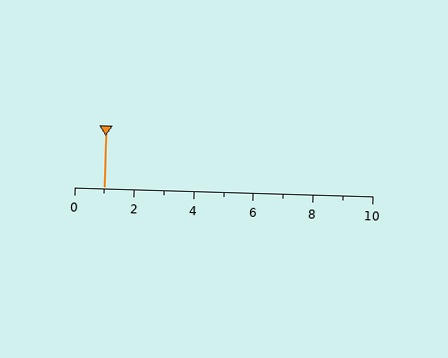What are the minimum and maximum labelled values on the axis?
The axis runs from 0 to 10.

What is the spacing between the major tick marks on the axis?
The major ticks are spaced 2 apart.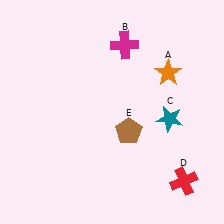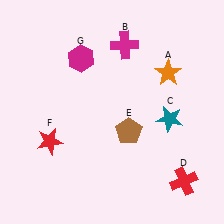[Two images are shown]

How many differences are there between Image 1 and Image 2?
There are 2 differences between the two images.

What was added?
A red star (F), a magenta hexagon (G) were added in Image 2.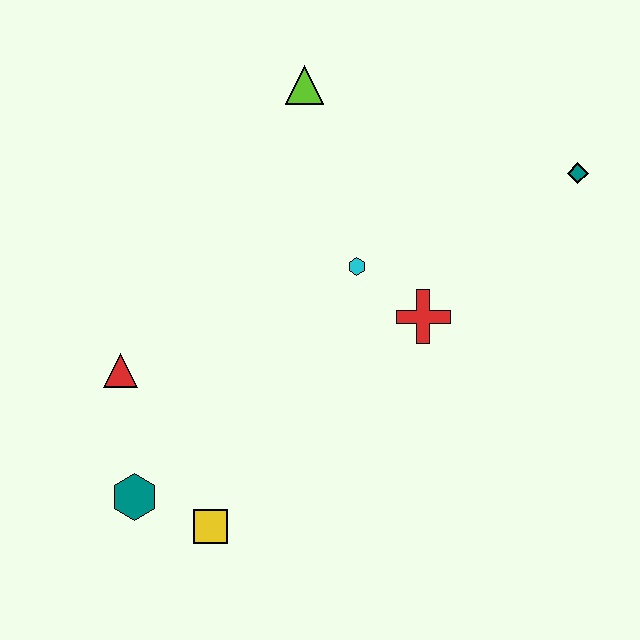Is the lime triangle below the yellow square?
No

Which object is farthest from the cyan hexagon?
The teal hexagon is farthest from the cyan hexagon.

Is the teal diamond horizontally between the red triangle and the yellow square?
No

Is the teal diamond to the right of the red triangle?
Yes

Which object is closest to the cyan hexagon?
The red cross is closest to the cyan hexagon.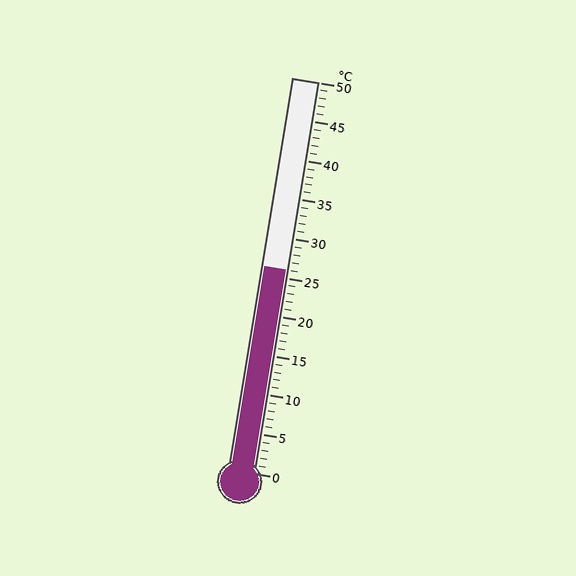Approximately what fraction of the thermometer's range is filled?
The thermometer is filled to approximately 50% of its range.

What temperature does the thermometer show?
The thermometer shows approximately 26°C.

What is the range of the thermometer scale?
The thermometer scale ranges from 0°C to 50°C.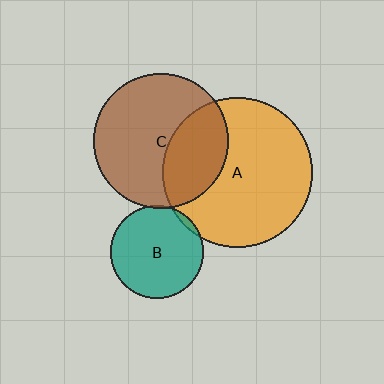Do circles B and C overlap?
Yes.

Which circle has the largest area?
Circle A (orange).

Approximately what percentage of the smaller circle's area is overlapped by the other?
Approximately 5%.